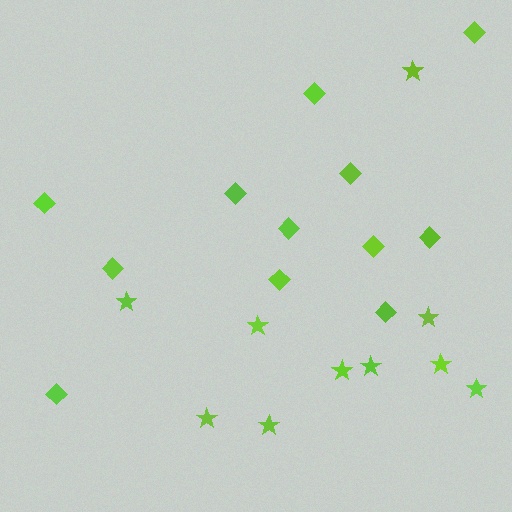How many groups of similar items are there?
There are 2 groups: one group of stars (10) and one group of diamonds (12).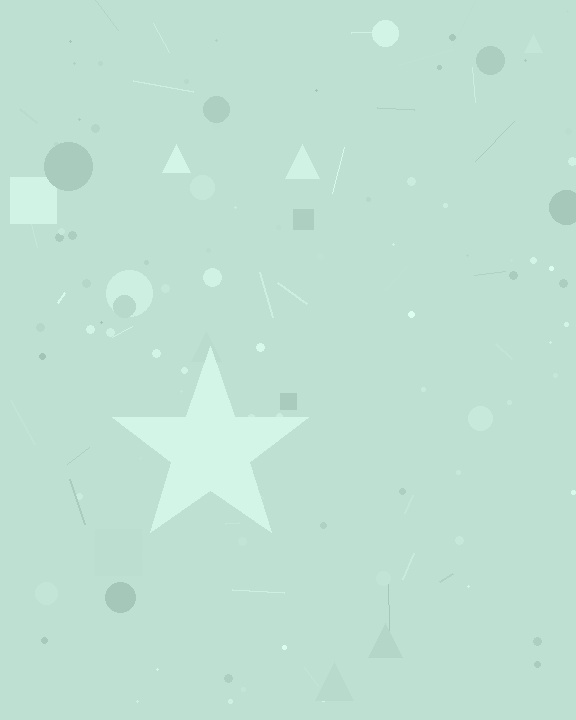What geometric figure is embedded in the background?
A star is embedded in the background.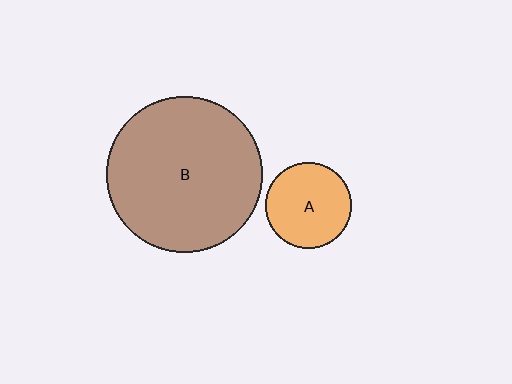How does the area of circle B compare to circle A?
Approximately 3.2 times.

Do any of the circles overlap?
No, none of the circles overlap.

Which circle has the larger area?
Circle B (brown).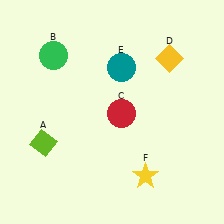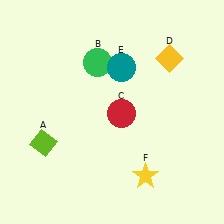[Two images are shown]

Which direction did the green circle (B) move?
The green circle (B) moved right.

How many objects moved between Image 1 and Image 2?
1 object moved between the two images.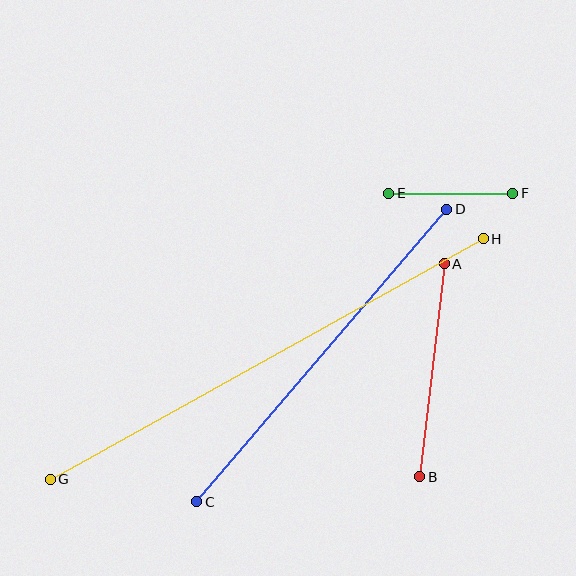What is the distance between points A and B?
The distance is approximately 214 pixels.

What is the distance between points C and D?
The distance is approximately 385 pixels.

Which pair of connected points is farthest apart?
Points G and H are farthest apart.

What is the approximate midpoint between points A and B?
The midpoint is at approximately (432, 370) pixels.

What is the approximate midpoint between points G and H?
The midpoint is at approximately (267, 359) pixels.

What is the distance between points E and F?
The distance is approximately 124 pixels.